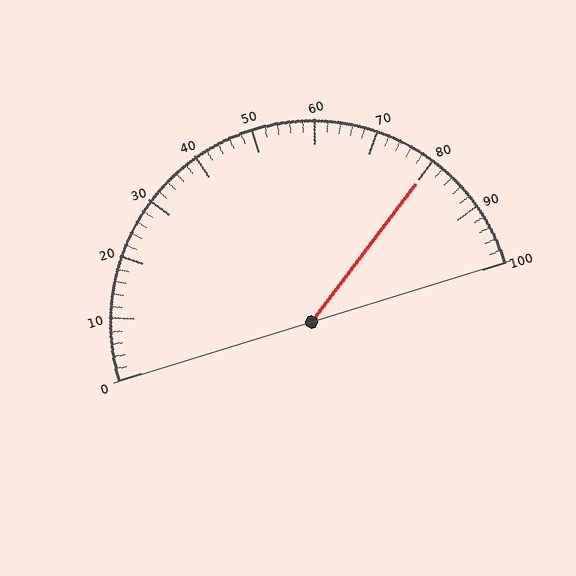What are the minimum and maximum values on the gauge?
The gauge ranges from 0 to 100.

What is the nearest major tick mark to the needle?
The nearest major tick mark is 80.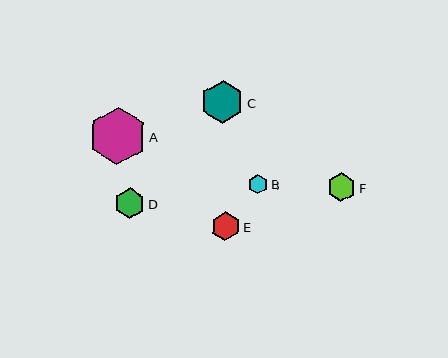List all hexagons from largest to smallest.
From largest to smallest: A, C, D, E, F, B.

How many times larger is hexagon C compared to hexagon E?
Hexagon C is approximately 1.5 times the size of hexagon E.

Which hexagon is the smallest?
Hexagon B is the smallest with a size of approximately 19 pixels.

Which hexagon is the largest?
Hexagon A is the largest with a size of approximately 57 pixels.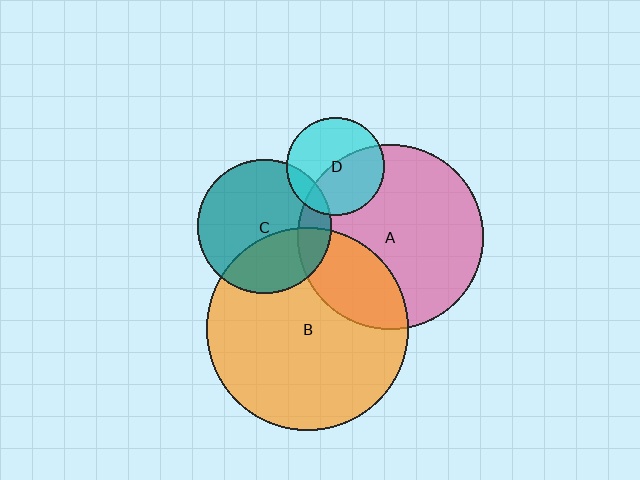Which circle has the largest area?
Circle B (orange).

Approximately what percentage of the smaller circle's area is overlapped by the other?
Approximately 50%.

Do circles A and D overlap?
Yes.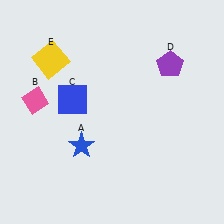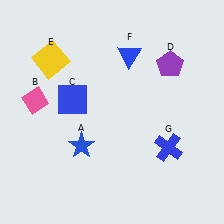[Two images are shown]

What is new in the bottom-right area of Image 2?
A blue cross (G) was added in the bottom-right area of Image 2.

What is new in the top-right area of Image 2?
A blue triangle (F) was added in the top-right area of Image 2.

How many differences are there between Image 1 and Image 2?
There are 2 differences between the two images.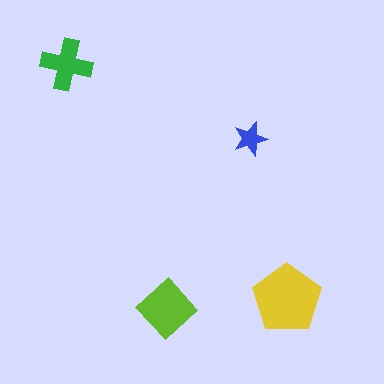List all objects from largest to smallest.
The yellow pentagon, the lime diamond, the green cross, the blue star.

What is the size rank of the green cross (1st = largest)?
3rd.